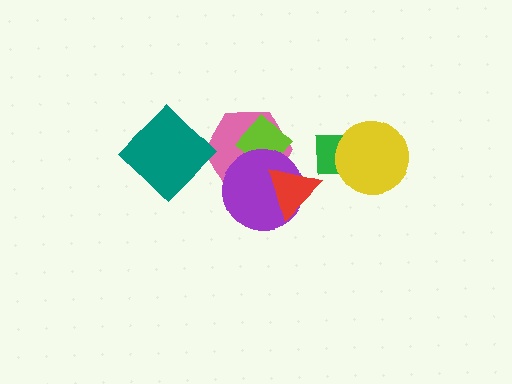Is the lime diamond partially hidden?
Yes, it is partially covered by another shape.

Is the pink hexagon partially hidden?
Yes, it is partially covered by another shape.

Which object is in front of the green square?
The yellow circle is in front of the green square.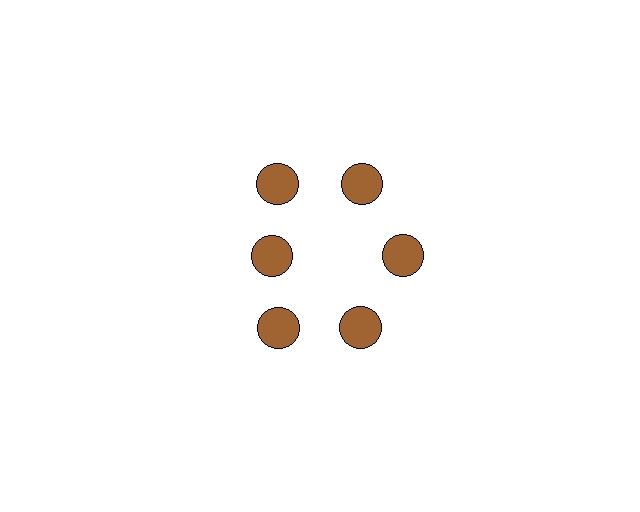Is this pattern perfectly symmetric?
No. The 6 brown circles are arranged in a ring, but one element near the 9 o'clock position is pulled inward toward the center, breaking the 6-fold rotational symmetry.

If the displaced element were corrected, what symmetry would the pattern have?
It would have 6-fold rotational symmetry — the pattern would map onto itself every 60 degrees.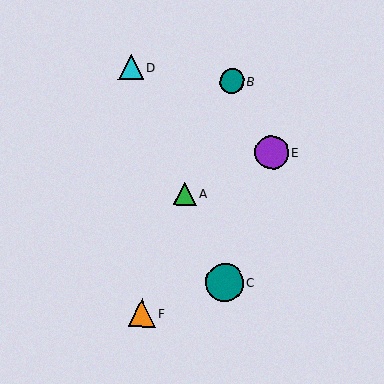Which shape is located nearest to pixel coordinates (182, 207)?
The green triangle (labeled A) at (185, 194) is nearest to that location.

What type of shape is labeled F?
Shape F is an orange triangle.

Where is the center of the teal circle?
The center of the teal circle is at (224, 282).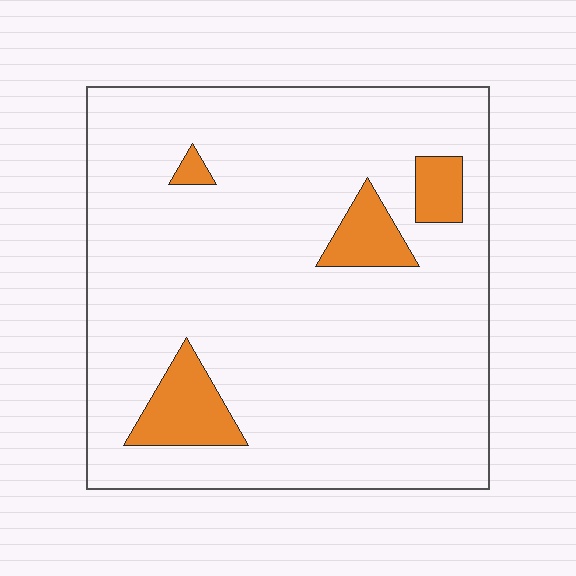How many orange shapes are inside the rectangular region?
4.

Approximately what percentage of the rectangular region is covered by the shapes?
Approximately 10%.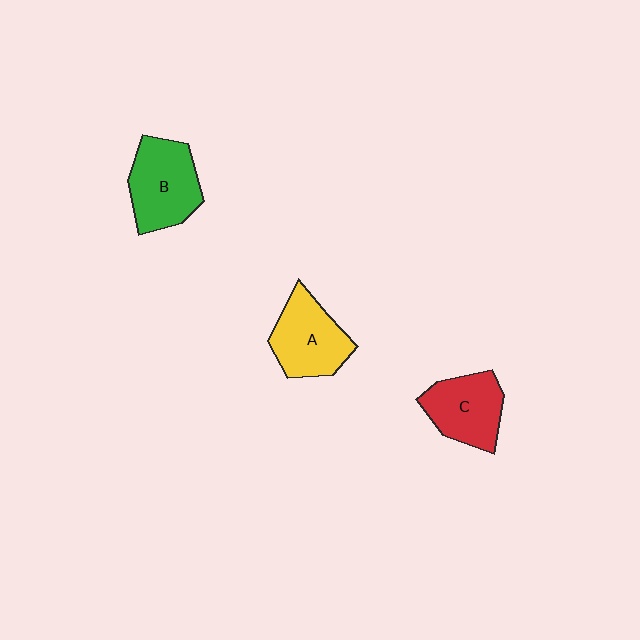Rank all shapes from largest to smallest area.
From largest to smallest: B (green), A (yellow), C (red).